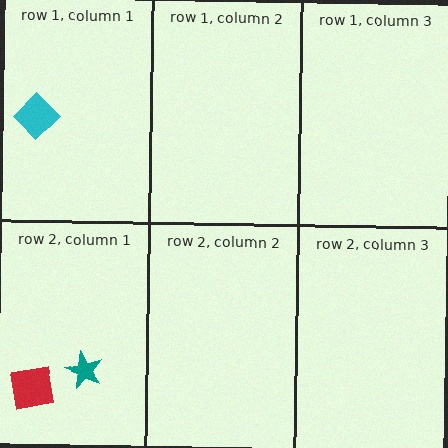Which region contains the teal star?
The row 2, column 1 region.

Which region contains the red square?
The row 2, column 1 region.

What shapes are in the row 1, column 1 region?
The cyan diamond.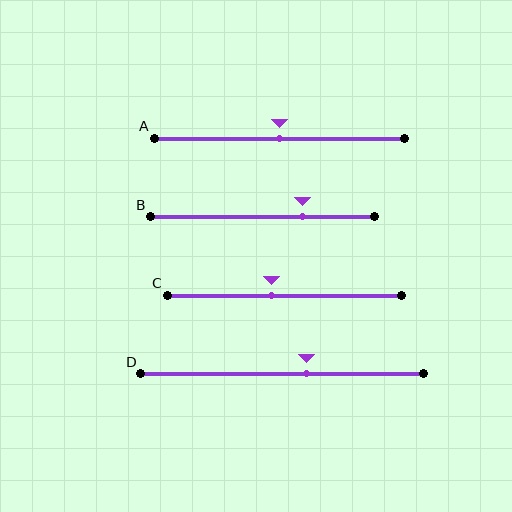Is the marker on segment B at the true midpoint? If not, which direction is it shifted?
No, the marker on segment B is shifted to the right by about 18% of the segment length.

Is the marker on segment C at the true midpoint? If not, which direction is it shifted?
No, the marker on segment C is shifted to the left by about 6% of the segment length.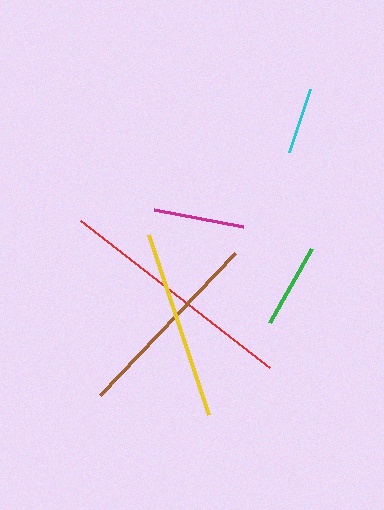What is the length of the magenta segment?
The magenta segment is approximately 90 pixels long.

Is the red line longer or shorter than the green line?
The red line is longer than the green line.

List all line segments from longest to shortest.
From longest to shortest: red, brown, yellow, magenta, green, cyan.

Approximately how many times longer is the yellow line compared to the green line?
The yellow line is approximately 2.2 times the length of the green line.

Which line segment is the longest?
The red line is the longest at approximately 239 pixels.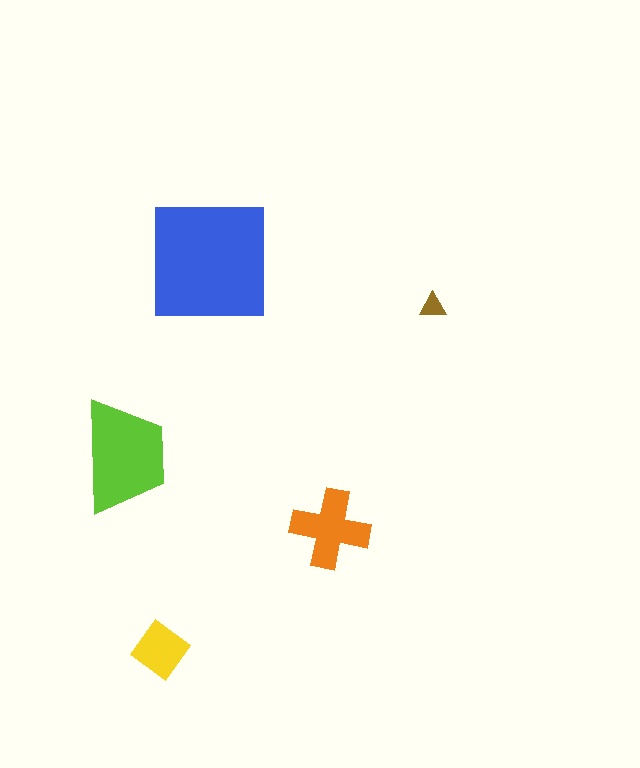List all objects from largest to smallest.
The blue square, the lime trapezoid, the orange cross, the yellow diamond, the brown triangle.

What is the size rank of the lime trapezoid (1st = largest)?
2nd.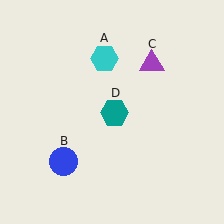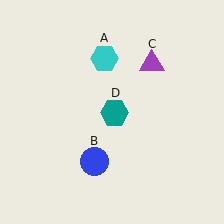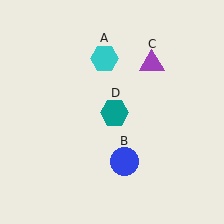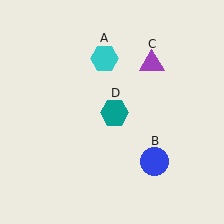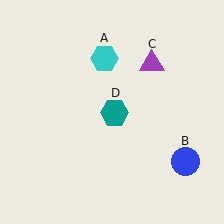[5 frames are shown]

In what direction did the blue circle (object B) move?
The blue circle (object B) moved right.